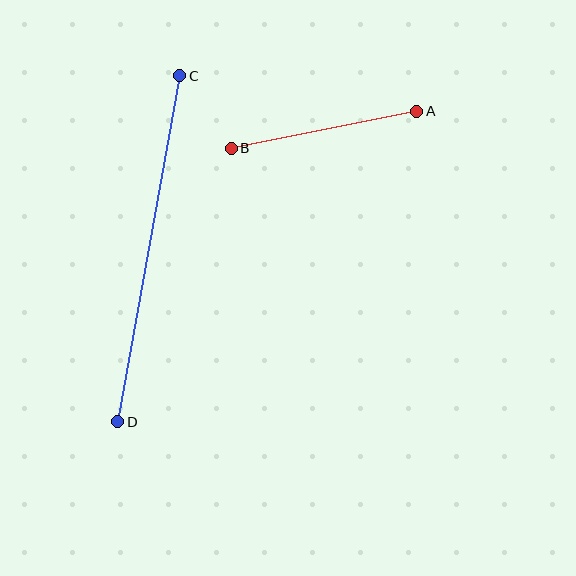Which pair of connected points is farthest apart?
Points C and D are farthest apart.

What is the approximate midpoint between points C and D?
The midpoint is at approximately (149, 249) pixels.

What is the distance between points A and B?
The distance is approximately 189 pixels.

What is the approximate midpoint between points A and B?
The midpoint is at approximately (324, 130) pixels.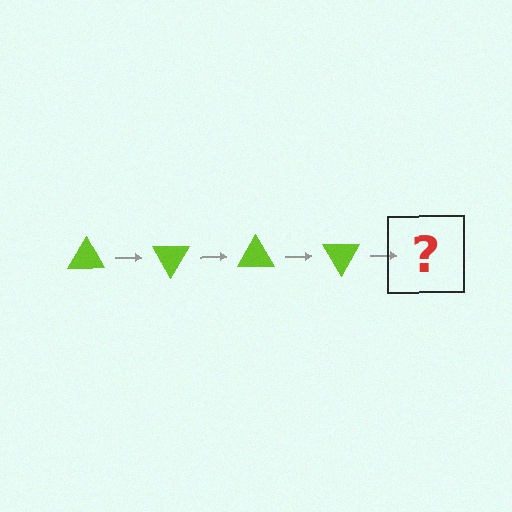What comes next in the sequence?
The next element should be a lime triangle rotated 240 degrees.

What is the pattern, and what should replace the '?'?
The pattern is that the triangle rotates 60 degrees each step. The '?' should be a lime triangle rotated 240 degrees.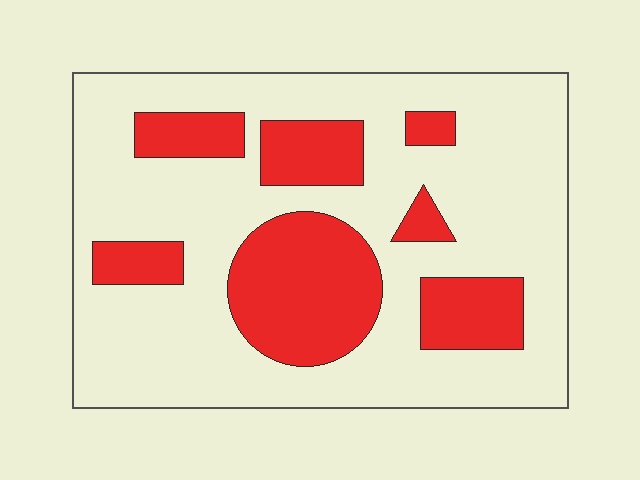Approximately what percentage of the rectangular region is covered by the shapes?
Approximately 30%.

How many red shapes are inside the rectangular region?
7.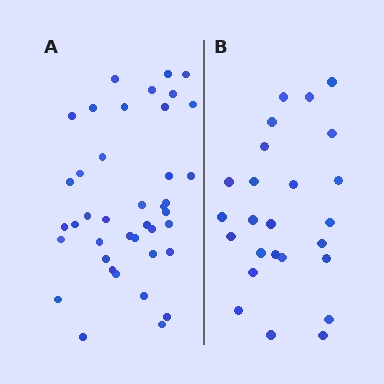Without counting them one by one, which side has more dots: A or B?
Region A (the left region) has more dots.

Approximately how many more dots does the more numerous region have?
Region A has approximately 15 more dots than region B.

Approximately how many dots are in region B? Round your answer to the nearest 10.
About 20 dots. (The exact count is 25, which rounds to 20.)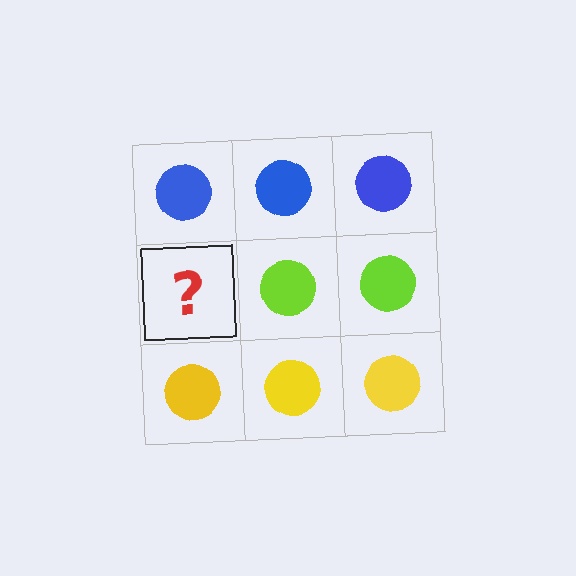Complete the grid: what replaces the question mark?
The question mark should be replaced with a lime circle.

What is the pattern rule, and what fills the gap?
The rule is that each row has a consistent color. The gap should be filled with a lime circle.